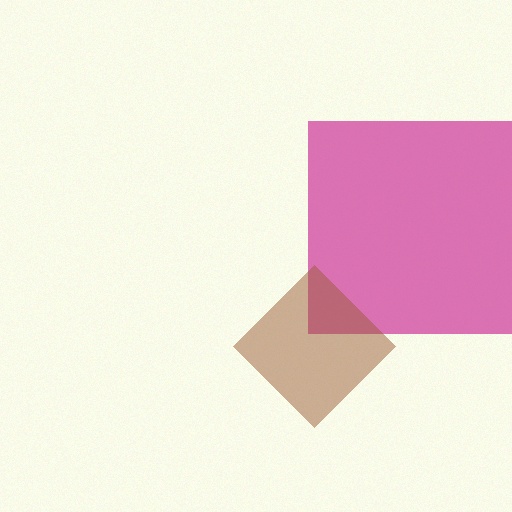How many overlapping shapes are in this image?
There are 2 overlapping shapes in the image.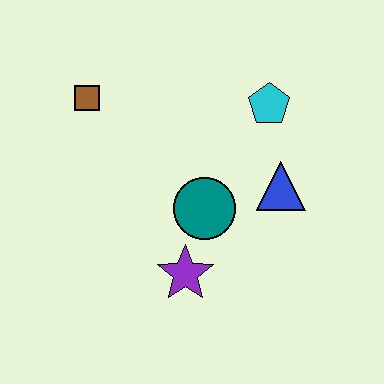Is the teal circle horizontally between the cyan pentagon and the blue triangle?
No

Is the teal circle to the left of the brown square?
No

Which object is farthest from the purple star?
The brown square is farthest from the purple star.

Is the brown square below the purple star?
No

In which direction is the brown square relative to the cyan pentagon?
The brown square is to the left of the cyan pentagon.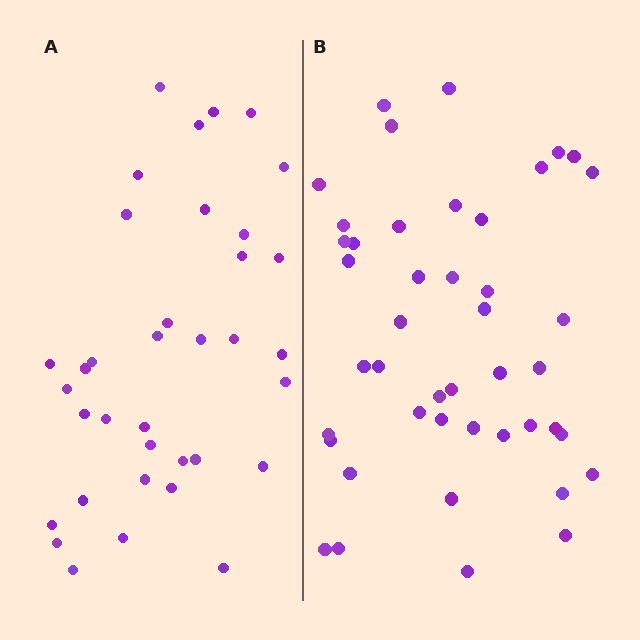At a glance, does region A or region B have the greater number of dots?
Region B (the right region) has more dots.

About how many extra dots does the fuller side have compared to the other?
Region B has roughly 8 or so more dots than region A.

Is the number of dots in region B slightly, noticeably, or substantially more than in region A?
Region B has only slightly more — the two regions are fairly close. The ratio is roughly 1.2 to 1.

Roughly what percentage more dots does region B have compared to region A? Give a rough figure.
About 20% more.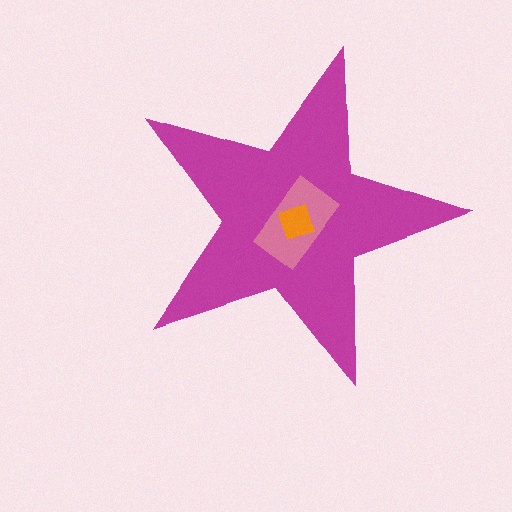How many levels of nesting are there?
3.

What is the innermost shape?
The orange square.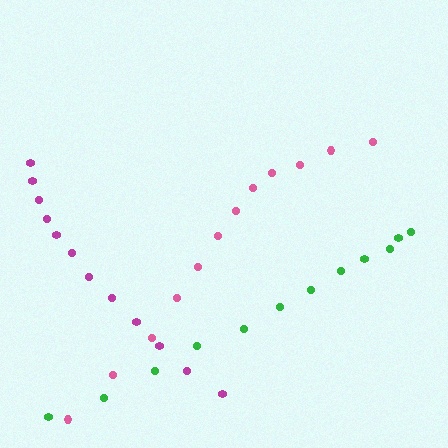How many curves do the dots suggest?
There are 3 distinct paths.